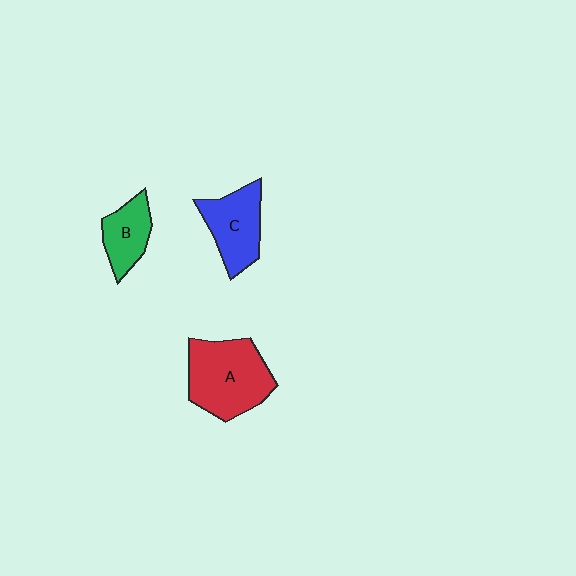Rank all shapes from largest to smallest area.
From largest to smallest: A (red), C (blue), B (green).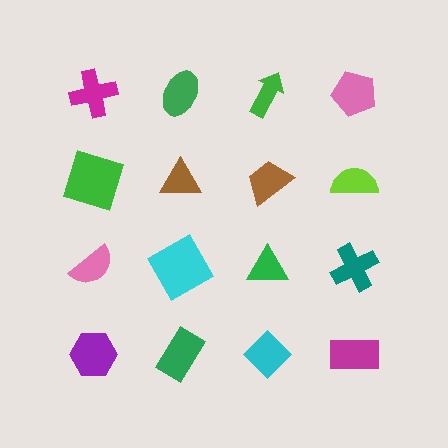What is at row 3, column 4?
A teal cross.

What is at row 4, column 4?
A magenta rectangle.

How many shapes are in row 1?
4 shapes.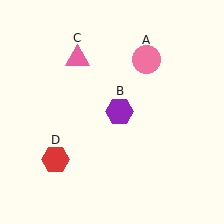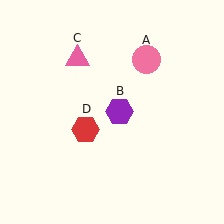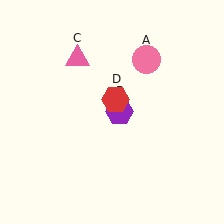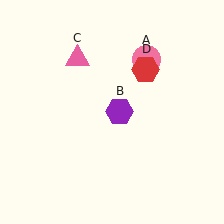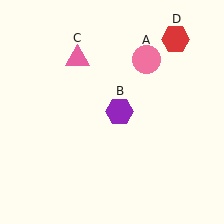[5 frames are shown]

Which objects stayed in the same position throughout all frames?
Pink circle (object A) and purple hexagon (object B) and pink triangle (object C) remained stationary.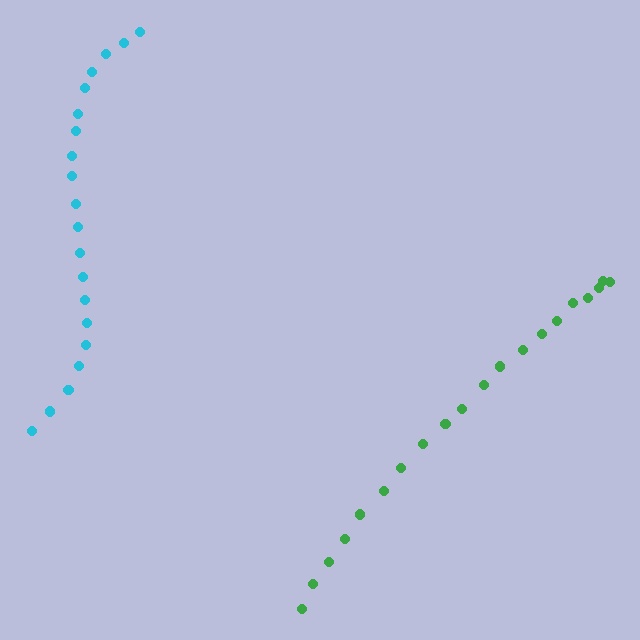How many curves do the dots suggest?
There are 2 distinct paths.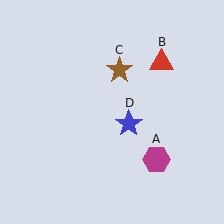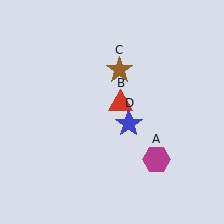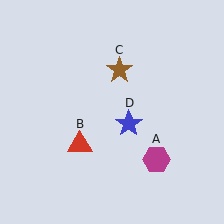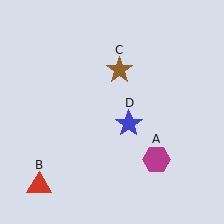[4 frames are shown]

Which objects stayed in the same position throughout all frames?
Magenta hexagon (object A) and brown star (object C) and blue star (object D) remained stationary.